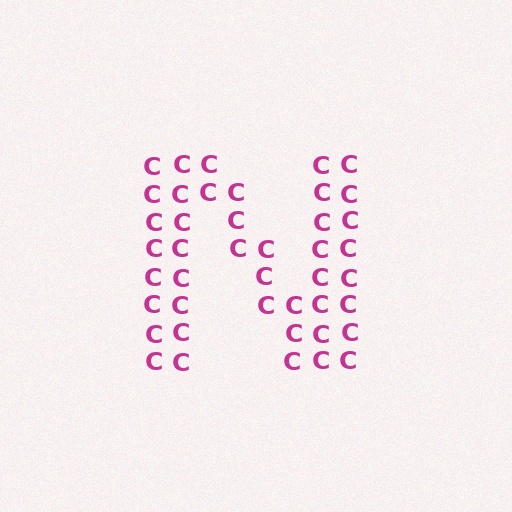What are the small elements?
The small elements are letter C's.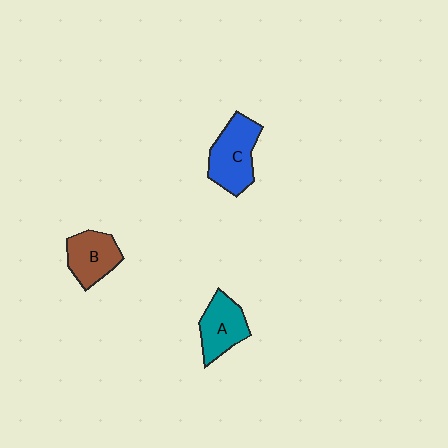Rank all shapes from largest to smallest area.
From largest to smallest: C (blue), A (teal), B (brown).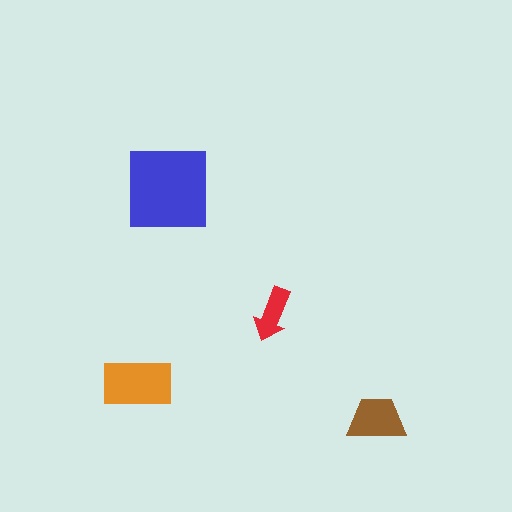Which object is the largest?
The blue square.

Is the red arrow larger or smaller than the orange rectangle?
Smaller.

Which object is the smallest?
The red arrow.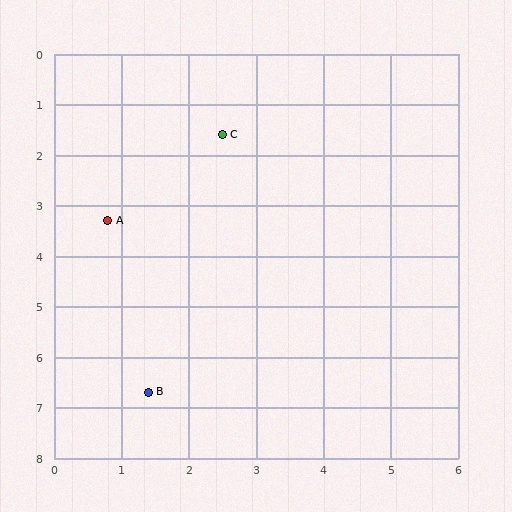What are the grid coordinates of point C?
Point C is at approximately (2.5, 1.6).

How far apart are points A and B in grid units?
Points A and B are about 3.5 grid units apart.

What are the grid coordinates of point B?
Point B is at approximately (1.4, 6.7).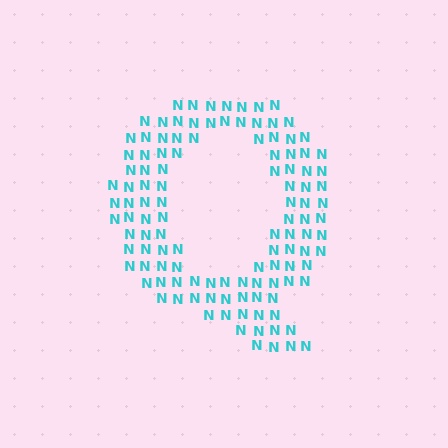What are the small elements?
The small elements are letter N's.